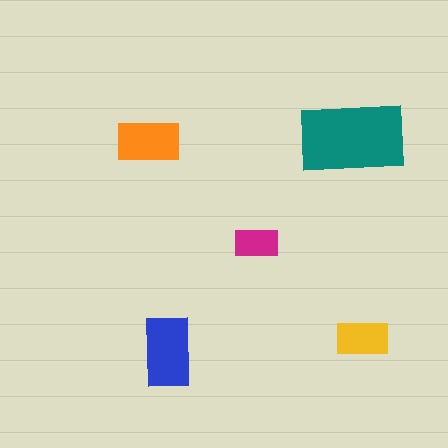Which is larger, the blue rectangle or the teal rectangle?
The teal one.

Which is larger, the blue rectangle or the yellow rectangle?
The blue one.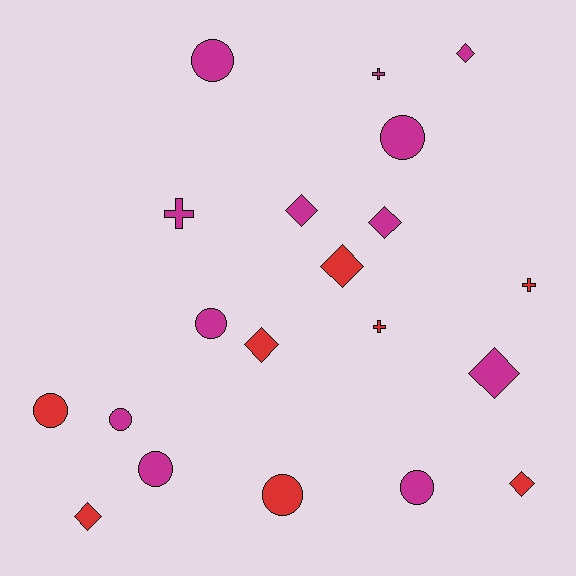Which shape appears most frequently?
Diamond, with 8 objects.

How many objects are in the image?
There are 20 objects.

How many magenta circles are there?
There are 6 magenta circles.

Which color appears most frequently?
Magenta, with 12 objects.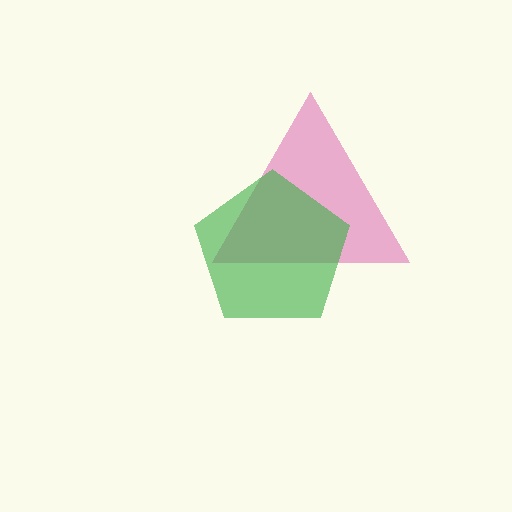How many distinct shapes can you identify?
There are 2 distinct shapes: a magenta triangle, a green pentagon.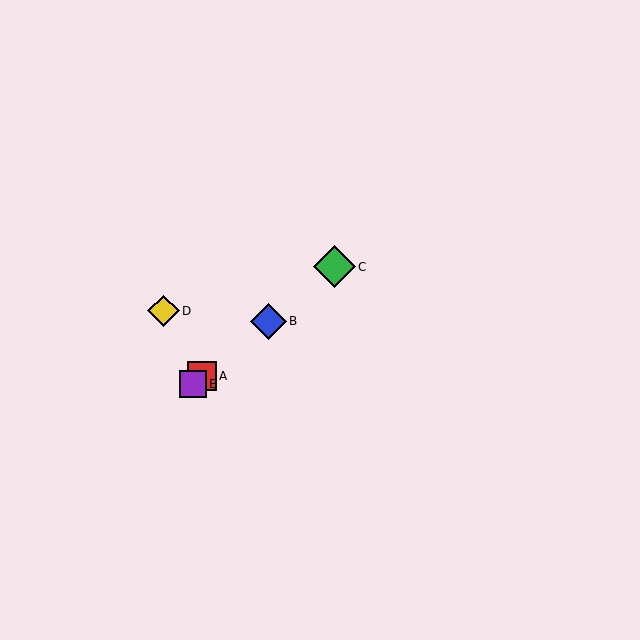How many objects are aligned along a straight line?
4 objects (A, B, C, E) are aligned along a straight line.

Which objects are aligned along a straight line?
Objects A, B, C, E are aligned along a straight line.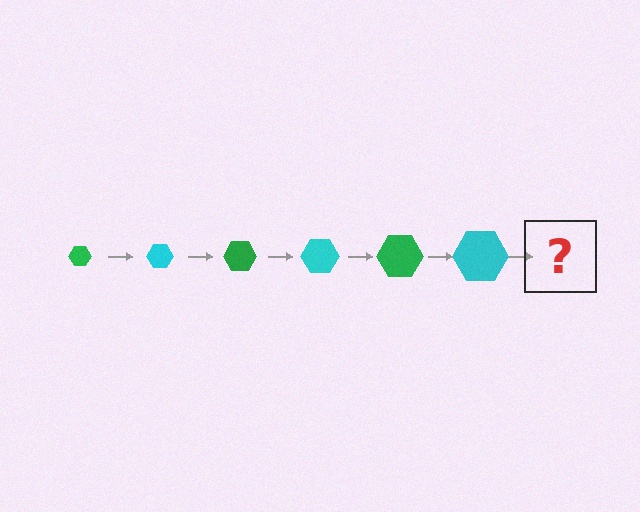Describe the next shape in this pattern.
It should be a green hexagon, larger than the previous one.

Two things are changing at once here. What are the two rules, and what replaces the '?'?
The two rules are that the hexagon grows larger each step and the color cycles through green and cyan. The '?' should be a green hexagon, larger than the previous one.